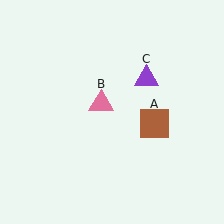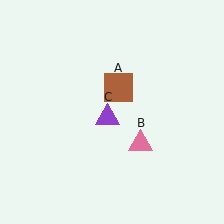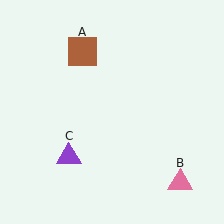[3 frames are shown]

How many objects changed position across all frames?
3 objects changed position: brown square (object A), pink triangle (object B), purple triangle (object C).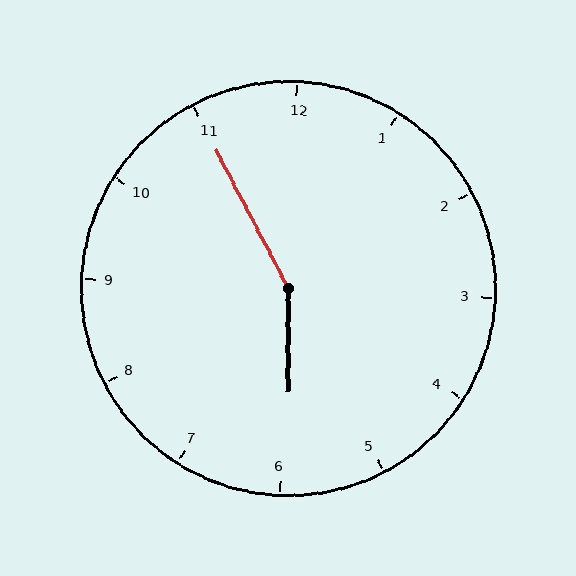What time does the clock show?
5:55.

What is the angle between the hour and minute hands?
Approximately 152 degrees.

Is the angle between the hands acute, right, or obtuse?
It is obtuse.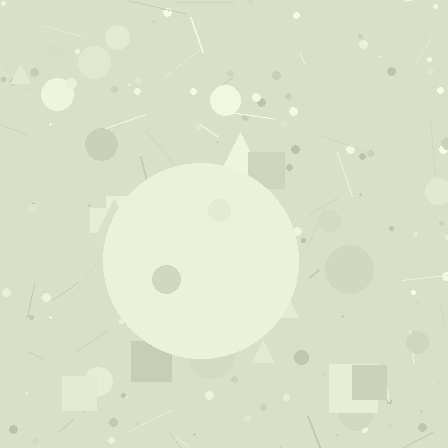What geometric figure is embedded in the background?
A circle is embedded in the background.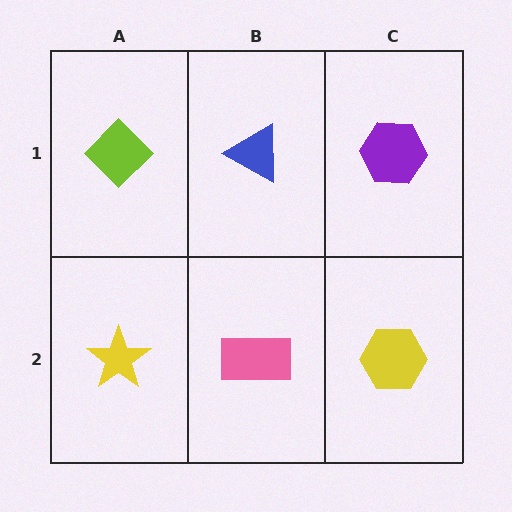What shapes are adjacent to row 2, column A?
A lime diamond (row 1, column A), a pink rectangle (row 2, column B).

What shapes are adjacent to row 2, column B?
A blue triangle (row 1, column B), a yellow star (row 2, column A), a yellow hexagon (row 2, column C).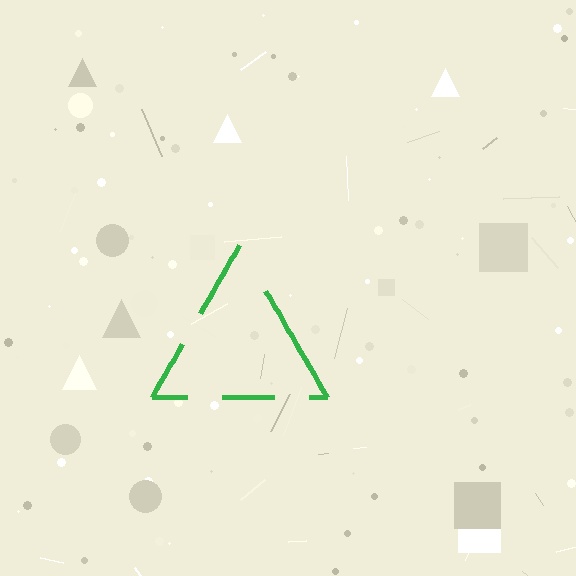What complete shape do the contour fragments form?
The contour fragments form a triangle.